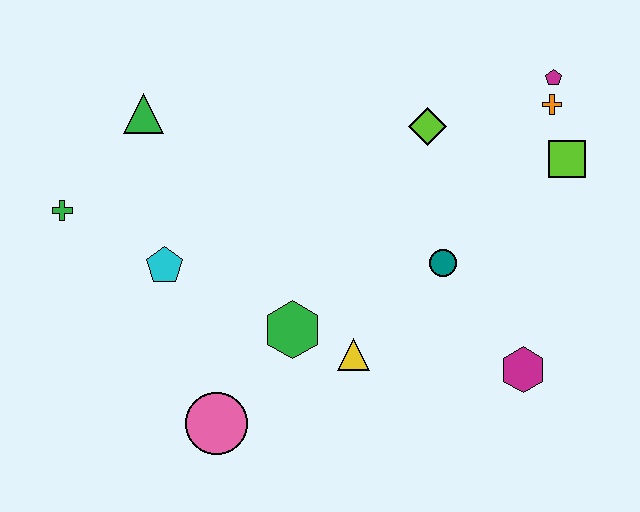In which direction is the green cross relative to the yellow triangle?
The green cross is to the left of the yellow triangle.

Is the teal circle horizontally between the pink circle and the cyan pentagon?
No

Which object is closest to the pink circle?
The green hexagon is closest to the pink circle.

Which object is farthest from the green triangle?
The magenta hexagon is farthest from the green triangle.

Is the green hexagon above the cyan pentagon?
No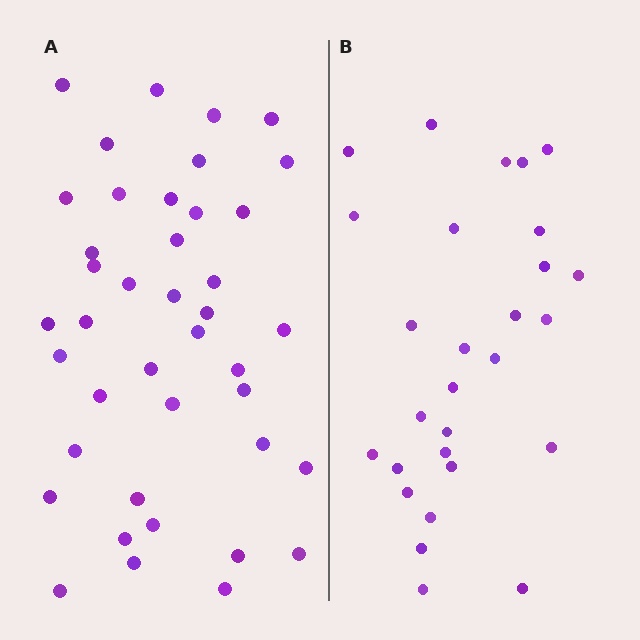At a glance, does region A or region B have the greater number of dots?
Region A (the left region) has more dots.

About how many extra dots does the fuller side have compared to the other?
Region A has approximately 15 more dots than region B.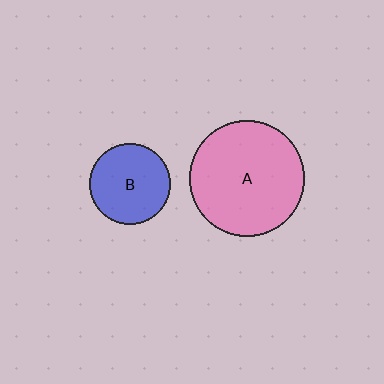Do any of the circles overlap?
No, none of the circles overlap.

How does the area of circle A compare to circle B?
Approximately 2.0 times.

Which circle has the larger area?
Circle A (pink).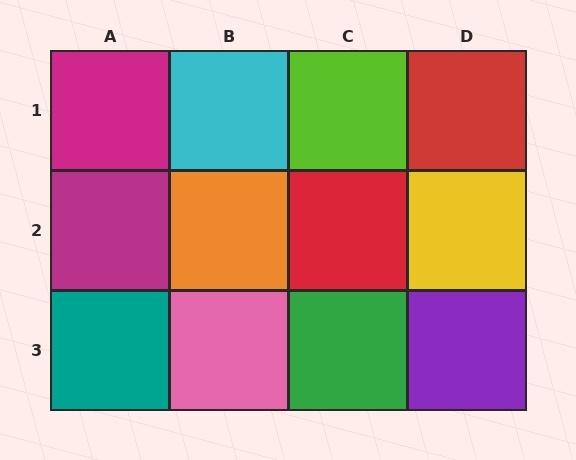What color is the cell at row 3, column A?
Teal.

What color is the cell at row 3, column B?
Pink.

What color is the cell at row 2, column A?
Magenta.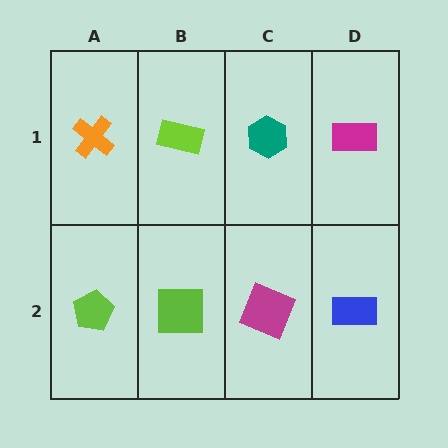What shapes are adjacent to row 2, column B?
A lime rectangle (row 1, column B), a lime pentagon (row 2, column A), a magenta square (row 2, column C).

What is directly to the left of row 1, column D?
A teal hexagon.